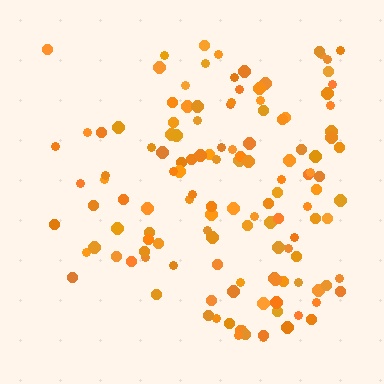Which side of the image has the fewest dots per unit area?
The left.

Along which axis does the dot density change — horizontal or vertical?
Horizontal.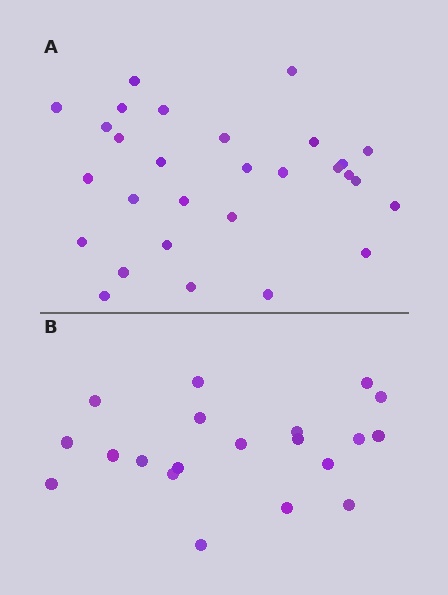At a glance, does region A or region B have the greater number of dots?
Region A (the top region) has more dots.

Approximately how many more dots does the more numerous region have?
Region A has roughly 8 or so more dots than region B.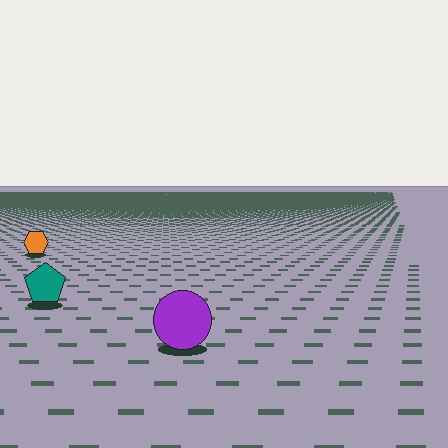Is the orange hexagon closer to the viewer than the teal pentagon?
No. The teal pentagon is closer — you can tell from the texture gradient: the ground texture is coarser near it.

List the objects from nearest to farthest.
From nearest to farthest: the purple circle, the teal pentagon, the orange hexagon.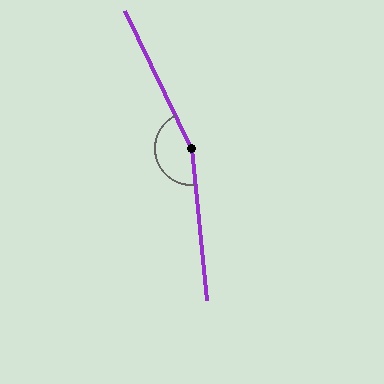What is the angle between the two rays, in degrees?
Approximately 160 degrees.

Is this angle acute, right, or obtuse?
It is obtuse.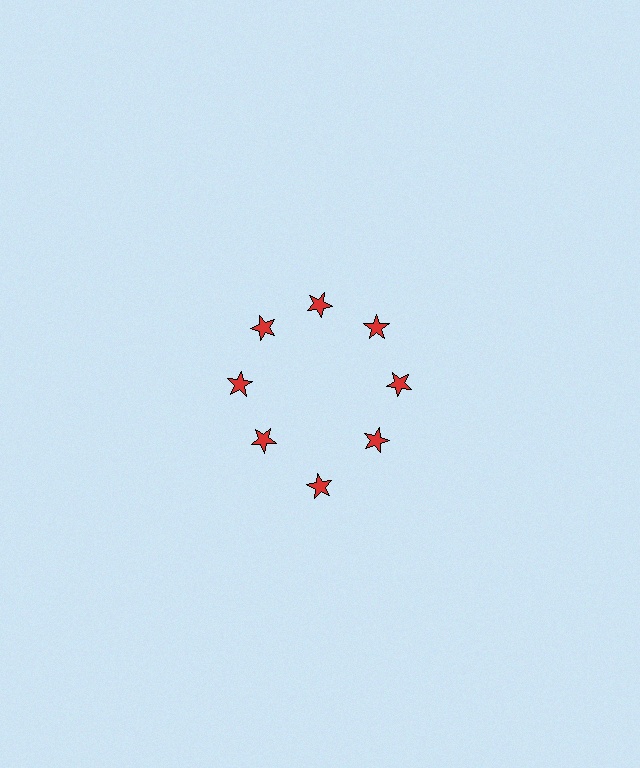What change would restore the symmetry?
The symmetry would be restored by moving it inward, back onto the ring so that all 8 stars sit at equal angles and equal distance from the center.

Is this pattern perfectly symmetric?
No. The 8 red stars are arranged in a ring, but one element near the 6 o'clock position is pushed outward from the center, breaking the 8-fold rotational symmetry.